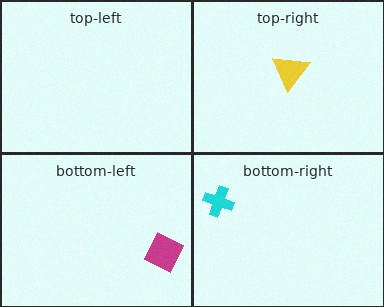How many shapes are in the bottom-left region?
1.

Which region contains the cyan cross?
The bottom-right region.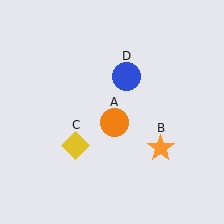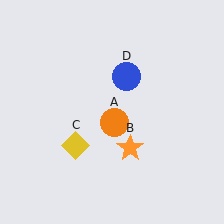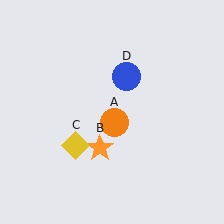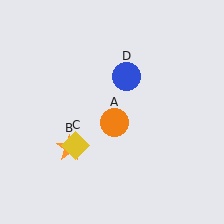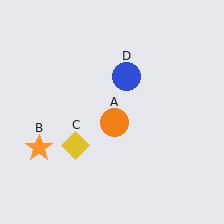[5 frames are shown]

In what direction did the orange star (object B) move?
The orange star (object B) moved left.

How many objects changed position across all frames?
1 object changed position: orange star (object B).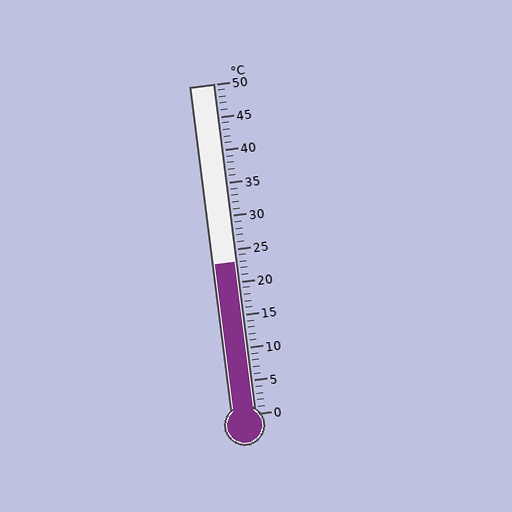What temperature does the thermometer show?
The thermometer shows approximately 23°C.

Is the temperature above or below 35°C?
The temperature is below 35°C.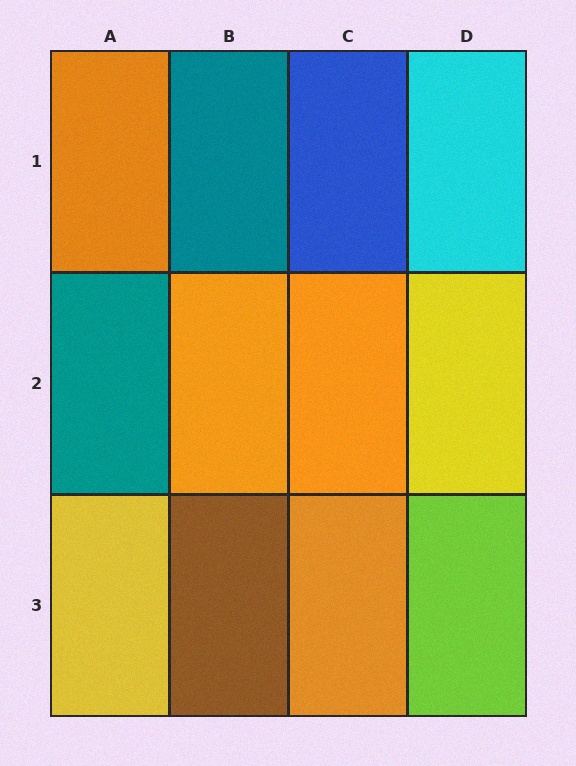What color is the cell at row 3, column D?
Lime.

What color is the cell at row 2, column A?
Teal.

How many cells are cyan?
1 cell is cyan.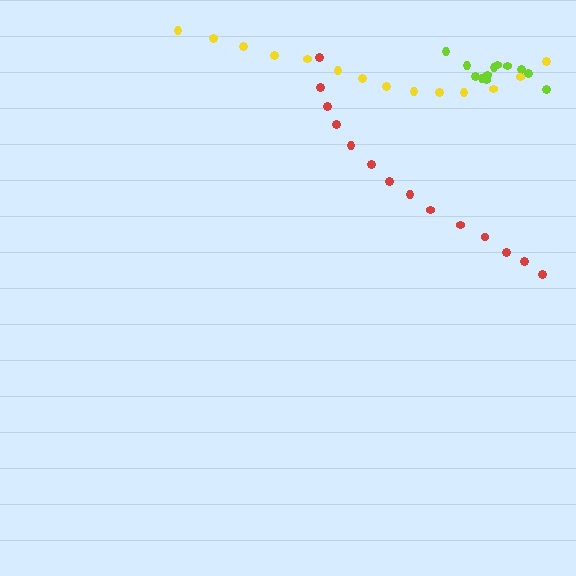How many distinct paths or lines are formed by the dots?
There are 3 distinct paths.